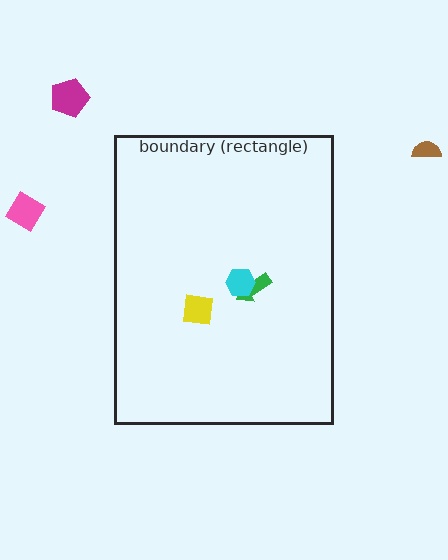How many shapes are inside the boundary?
3 inside, 3 outside.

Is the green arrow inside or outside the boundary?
Inside.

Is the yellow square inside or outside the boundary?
Inside.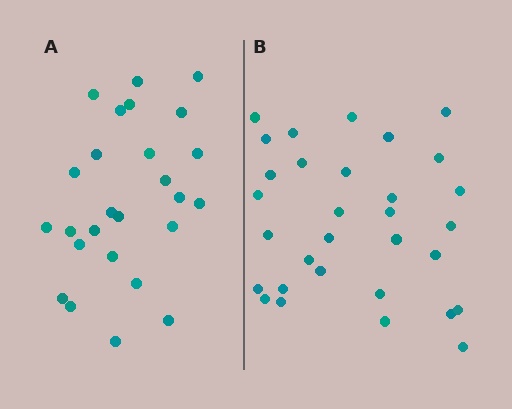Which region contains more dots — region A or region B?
Region B (the right region) has more dots.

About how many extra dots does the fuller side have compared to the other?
Region B has about 5 more dots than region A.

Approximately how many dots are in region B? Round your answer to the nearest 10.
About 30 dots. (The exact count is 31, which rounds to 30.)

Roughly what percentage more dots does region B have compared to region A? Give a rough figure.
About 20% more.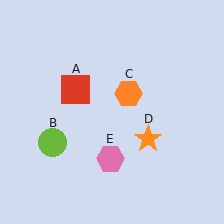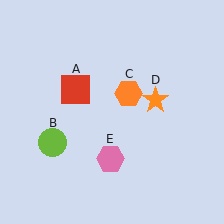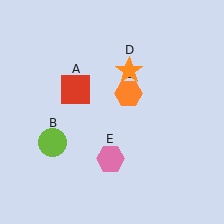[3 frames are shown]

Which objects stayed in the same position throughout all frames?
Red square (object A) and lime circle (object B) and orange hexagon (object C) and pink hexagon (object E) remained stationary.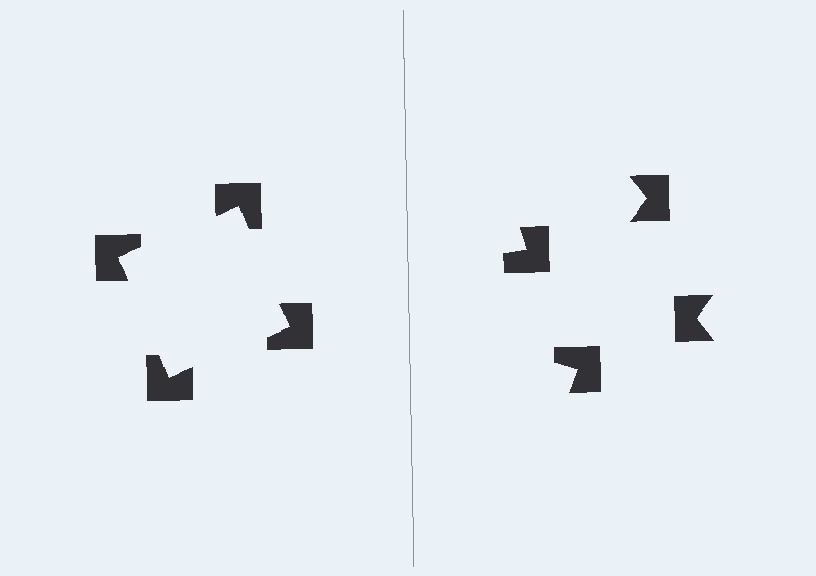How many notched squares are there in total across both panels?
8 — 4 on each side.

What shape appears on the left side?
An illusory square.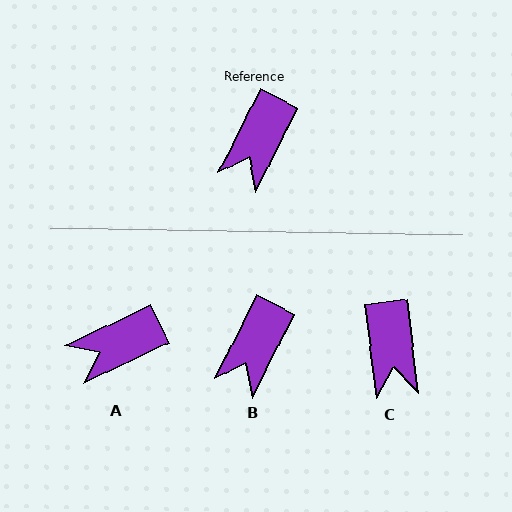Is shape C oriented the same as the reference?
No, it is off by about 34 degrees.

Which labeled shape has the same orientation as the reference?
B.